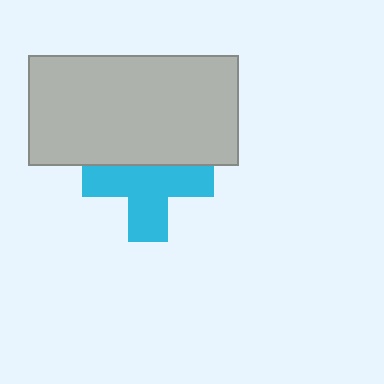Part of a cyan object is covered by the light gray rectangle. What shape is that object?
It is a cross.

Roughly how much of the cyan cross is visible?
Most of it is visible (roughly 65%).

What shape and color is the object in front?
The object in front is a light gray rectangle.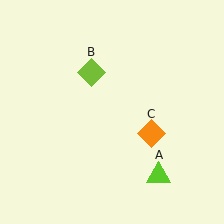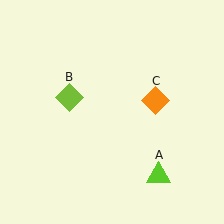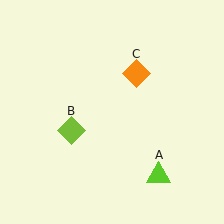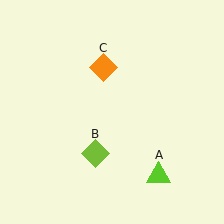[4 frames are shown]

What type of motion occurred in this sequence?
The lime diamond (object B), orange diamond (object C) rotated counterclockwise around the center of the scene.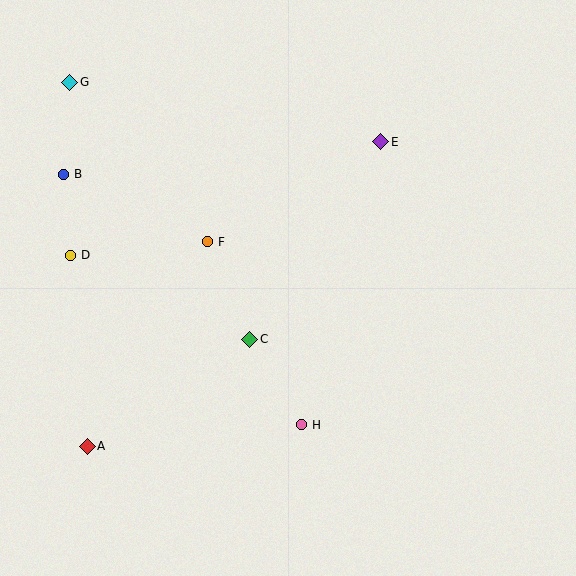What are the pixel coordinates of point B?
Point B is at (64, 174).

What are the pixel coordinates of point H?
Point H is at (302, 425).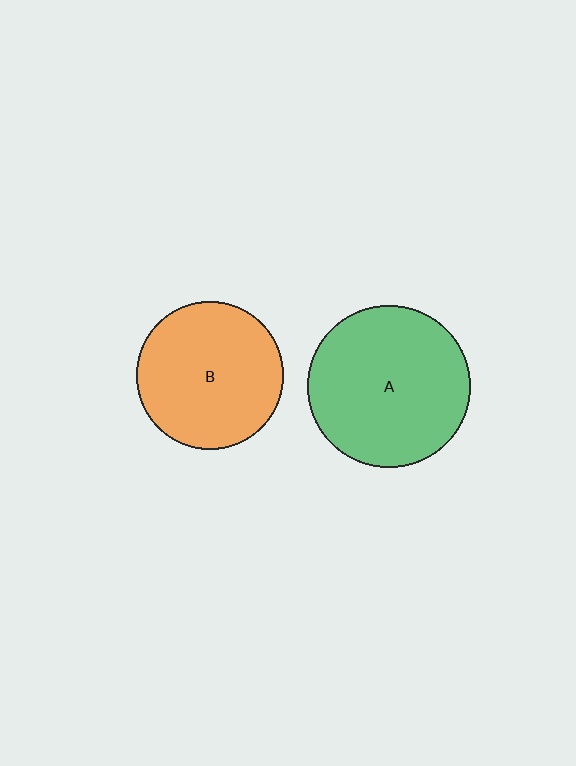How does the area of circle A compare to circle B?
Approximately 1.2 times.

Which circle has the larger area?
Circle A (green).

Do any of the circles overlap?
No, none of the circles overlap.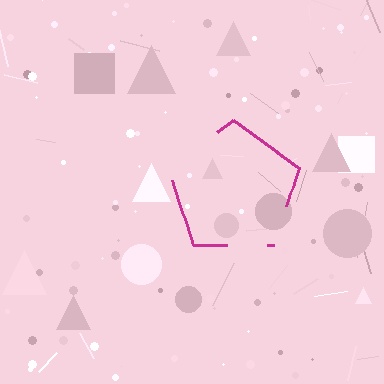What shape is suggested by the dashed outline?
The dashed outline suggests a pentagon.